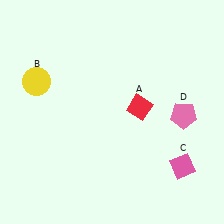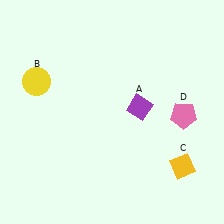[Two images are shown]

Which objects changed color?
A changed from red to purple. C changed from pink to yellow.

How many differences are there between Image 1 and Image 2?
There are 2 differences between the two images.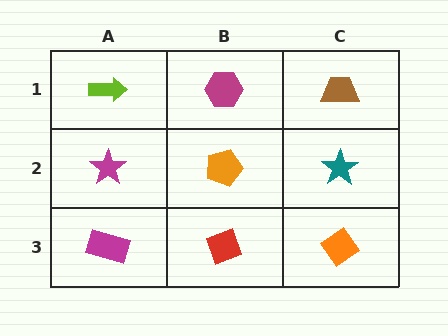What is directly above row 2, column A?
A lime arrow.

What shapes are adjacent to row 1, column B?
An orange pentagon (row 2, column B), a lime arrow (row 1, column A), a brown trapezoid (row 1, column C).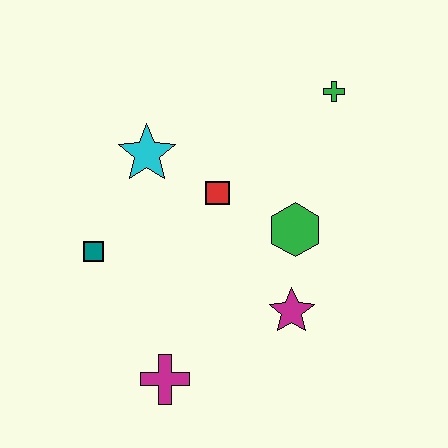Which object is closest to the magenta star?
The green hexagon is closest to the magenta star.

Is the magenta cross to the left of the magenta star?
Yes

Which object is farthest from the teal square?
The green cross is farthest from the teal square.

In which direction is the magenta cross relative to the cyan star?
The magenta cross is below the cyan star.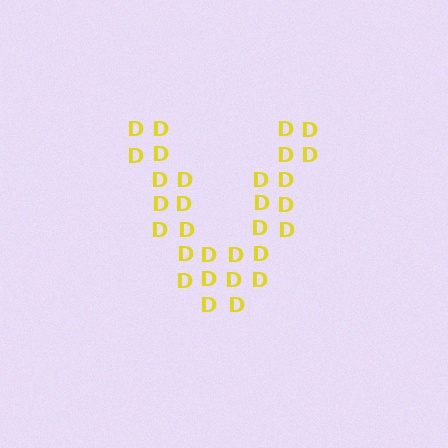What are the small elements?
The small elements are letter D's.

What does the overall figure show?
The overall figure shows the letter V.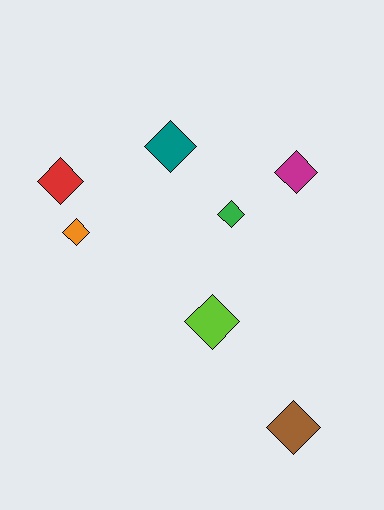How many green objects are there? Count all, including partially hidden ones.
There is 1 green object.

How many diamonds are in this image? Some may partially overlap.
There are 7 diamonds.